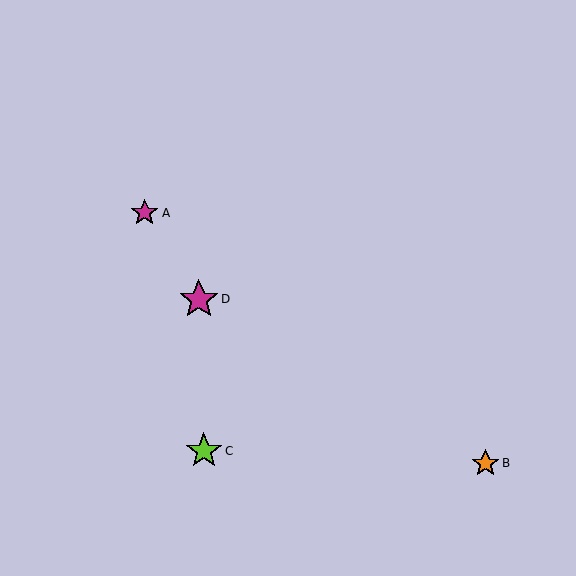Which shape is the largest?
The magenta star (labeled D) is the largest.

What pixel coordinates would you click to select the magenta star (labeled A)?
Click at (145, 213) to select the magenta star A.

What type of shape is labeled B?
Shape B is an orange star.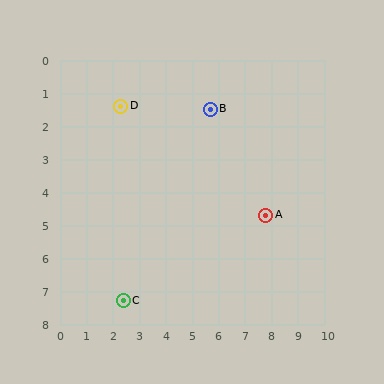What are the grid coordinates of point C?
Point C is at approximately (2.4, 7.3).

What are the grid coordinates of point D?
Point D is at approximately (2.3, 1.4).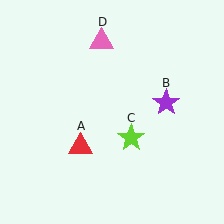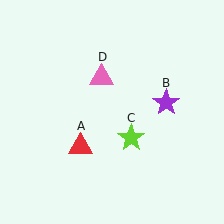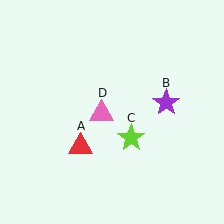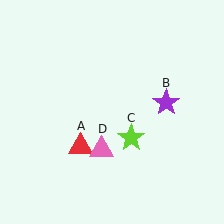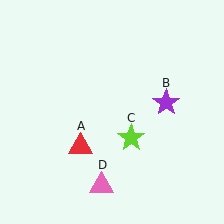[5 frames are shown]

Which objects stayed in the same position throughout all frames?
Red triangle (object A) and purple star (object B) and lime star (object C) remained stationary.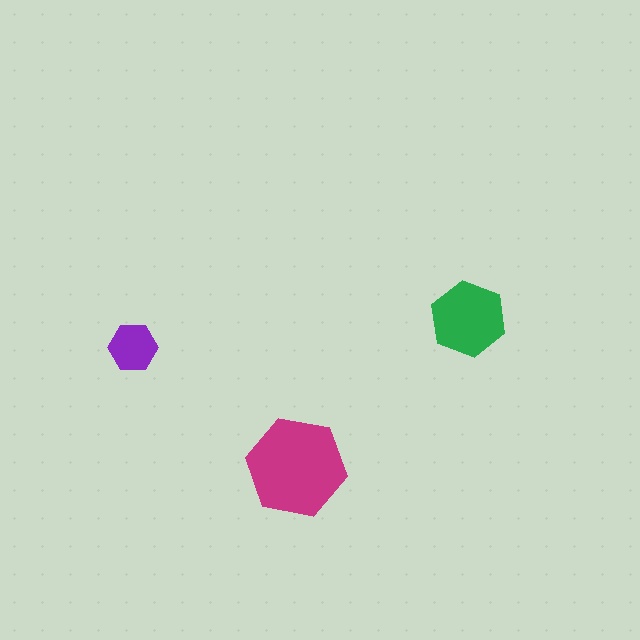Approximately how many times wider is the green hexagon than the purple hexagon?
About 1.5 times wider.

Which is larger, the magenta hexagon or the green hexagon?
The magenta one.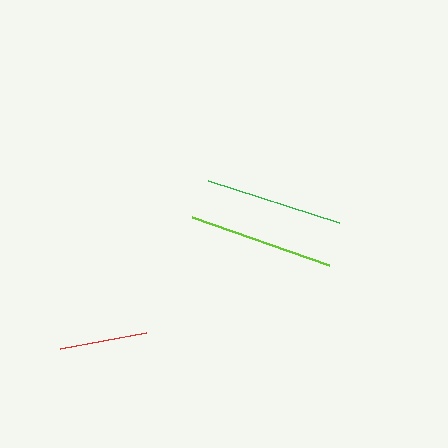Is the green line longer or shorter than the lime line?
The lime line is longer than the green line.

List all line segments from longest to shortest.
From longest to shortest: lime, green, red.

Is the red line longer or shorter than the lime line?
The lime line is longer than the red line.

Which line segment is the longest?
The lime line is the longest at approximately 146 pixels.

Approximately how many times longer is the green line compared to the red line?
The green line is approximately 1.6 times the length of the red line.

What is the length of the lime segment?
The lime segment is approximately 146 pixels long.